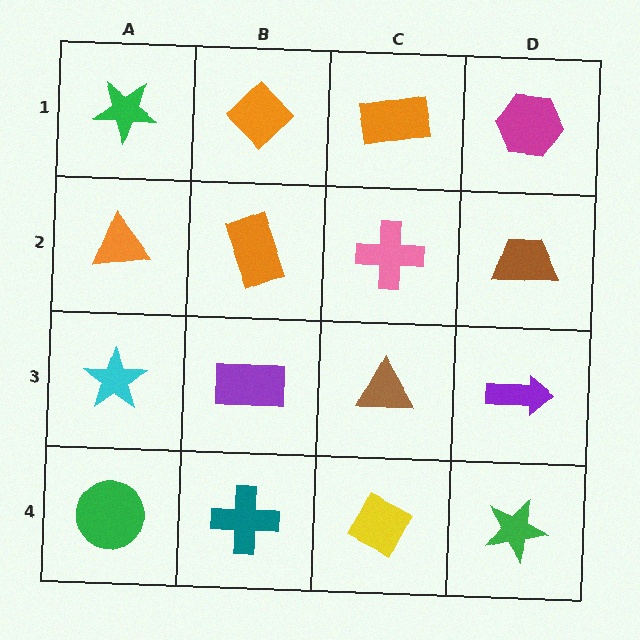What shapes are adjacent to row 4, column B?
A purple rectangle (row 3, column B), a green circle (row 4, column A), a yellow diamond (row 4, column C).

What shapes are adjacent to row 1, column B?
An orange rectangle (row 2, column B), a green star (row 1, column A), an orange rectangle (row 1, column C).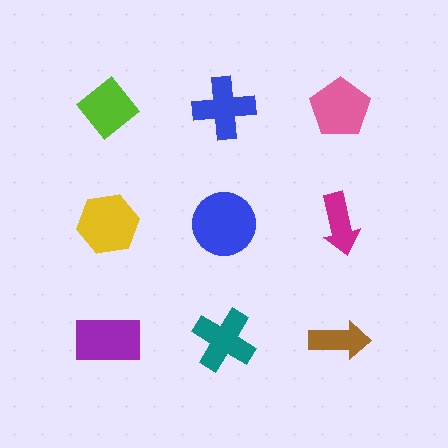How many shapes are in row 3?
3 shapes.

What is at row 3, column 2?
A teal cross.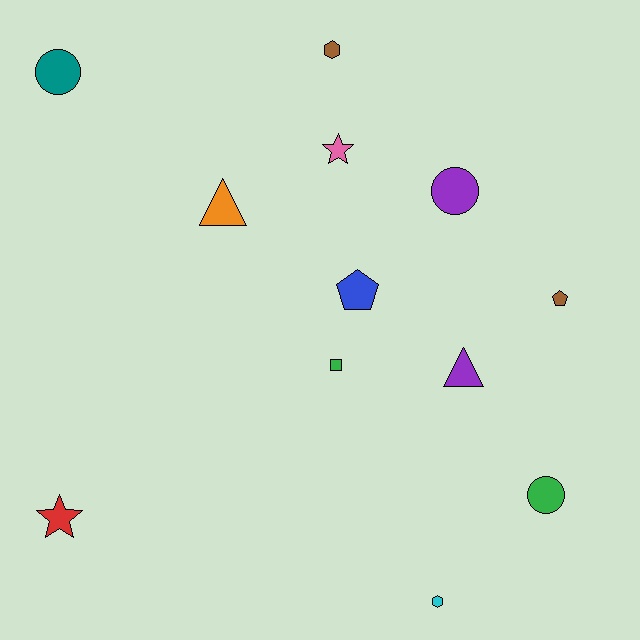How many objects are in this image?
There are 12 objects.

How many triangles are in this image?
There are 2 triangles.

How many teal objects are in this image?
There is 1 teal object.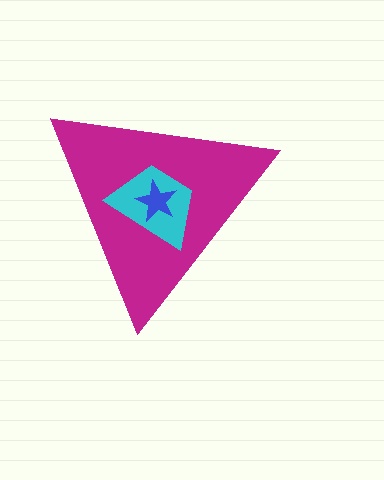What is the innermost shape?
The blue star.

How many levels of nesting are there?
3.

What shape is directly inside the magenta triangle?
The cyan trapezoid.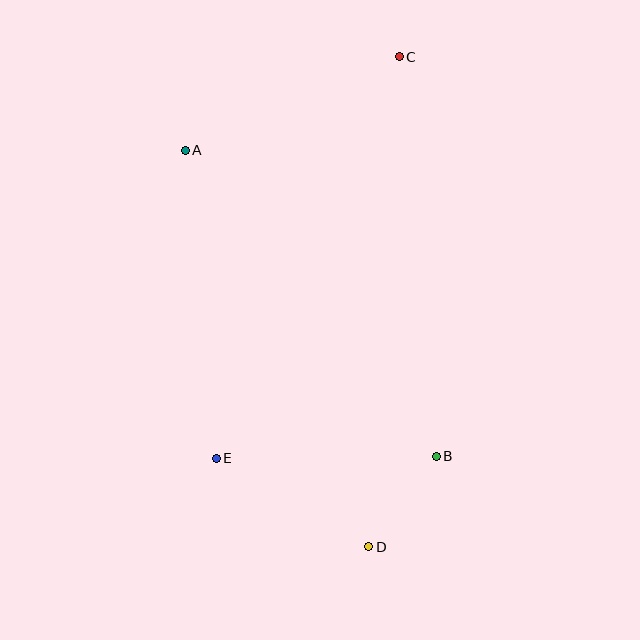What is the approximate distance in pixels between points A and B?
The distance between A and B is approximately 396 pixels.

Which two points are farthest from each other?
Points C and D are farthest from each other.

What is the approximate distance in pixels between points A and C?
The distance between A and C is approximately 233 pixels.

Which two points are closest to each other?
Points B and D are closest to each other.